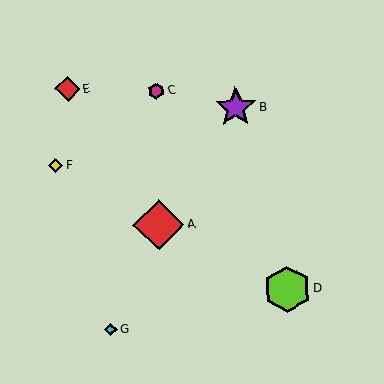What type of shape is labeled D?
Shape D is a lime hexagon.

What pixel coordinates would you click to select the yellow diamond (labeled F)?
Click at (55, 165) to select the yellow diamond F.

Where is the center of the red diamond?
The center of the red diamond is at (68, 89).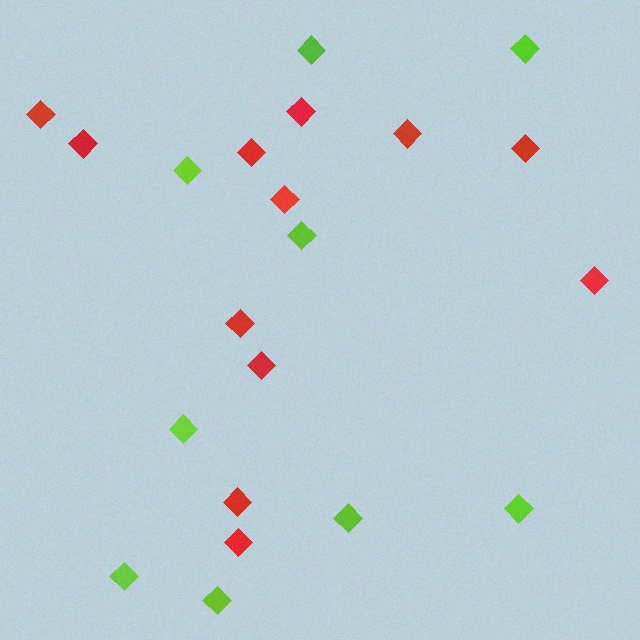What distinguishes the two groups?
There are 2 groups: one group of red diamonds (12) and one group of lime diamonds (9).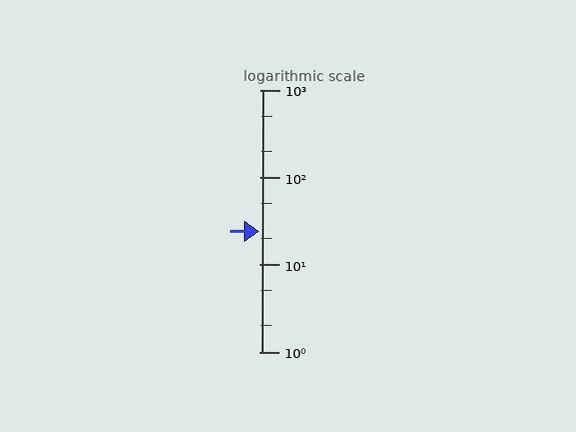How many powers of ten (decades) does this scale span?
The scale spans 3 decades, from 1 to 1000.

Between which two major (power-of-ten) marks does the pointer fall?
The pointer is between 10 and 100.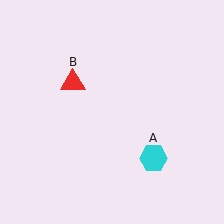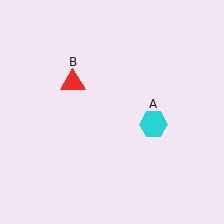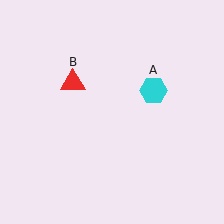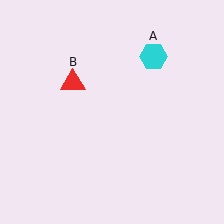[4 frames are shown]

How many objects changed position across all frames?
1 object changed position: cyan hexagon (object A).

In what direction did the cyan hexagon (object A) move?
The cyan hexagon (object A) moved up.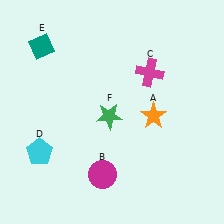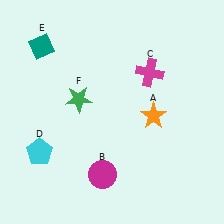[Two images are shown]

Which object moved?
The green star (F) moved left.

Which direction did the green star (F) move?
The green star (F) moved left.